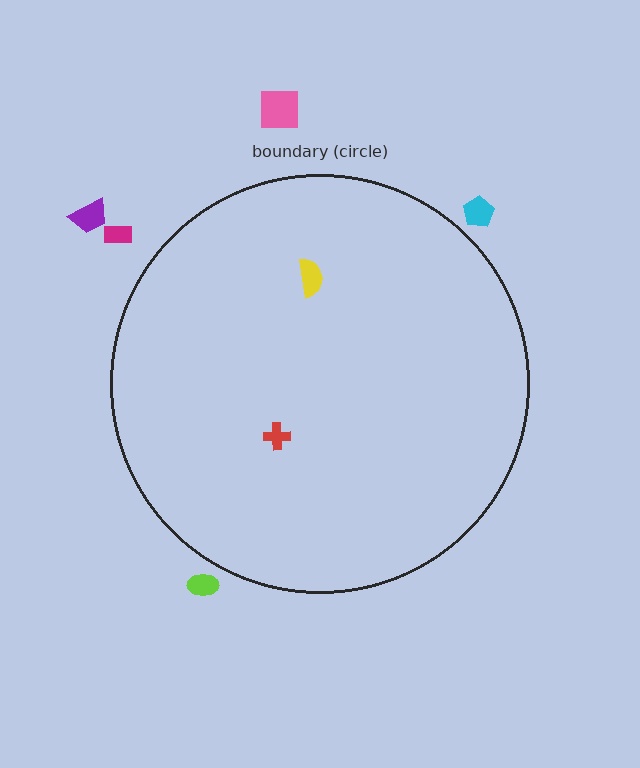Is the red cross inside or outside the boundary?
Inside.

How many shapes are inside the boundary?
2 inside, 5 outside.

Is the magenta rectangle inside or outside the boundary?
Outside.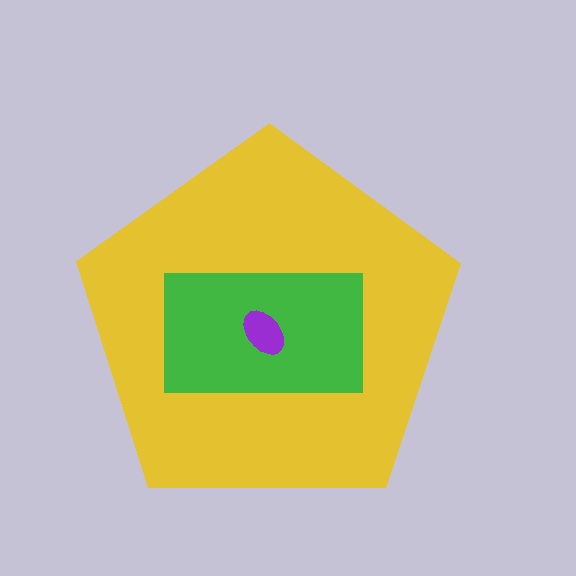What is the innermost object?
The purple ellipse.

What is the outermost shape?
The yellow pentagon.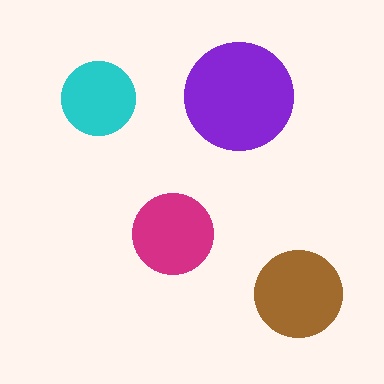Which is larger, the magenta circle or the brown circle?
The brown one.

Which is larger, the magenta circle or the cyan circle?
The magenta one.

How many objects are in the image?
There are 4 objects in the image.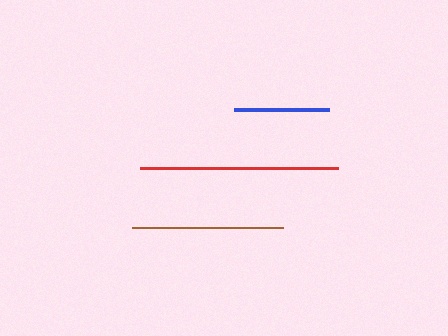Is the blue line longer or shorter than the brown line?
The brown line is longer than the blue line.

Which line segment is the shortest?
The blue line is the shortest at approximately 95 pixels.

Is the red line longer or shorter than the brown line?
The red line is longer than the brown line.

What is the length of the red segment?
The red segment is approximately 199 pixels long.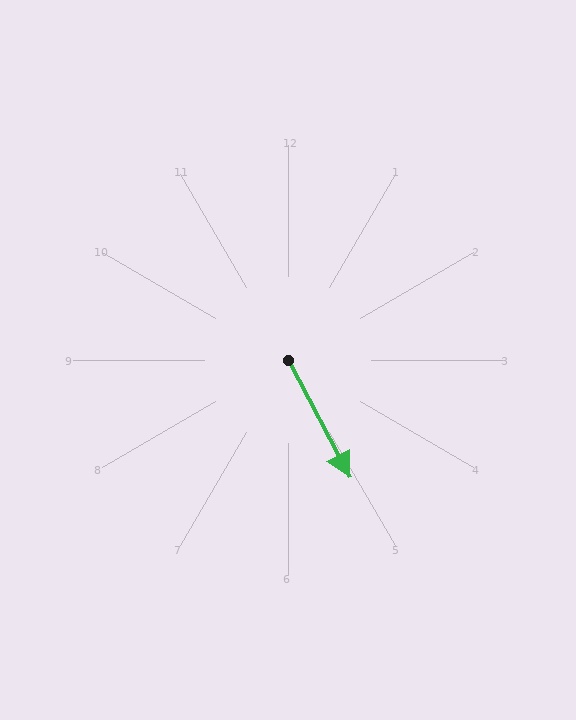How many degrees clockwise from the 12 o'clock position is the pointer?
Approximately 152 degrees.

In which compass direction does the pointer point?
Southeast.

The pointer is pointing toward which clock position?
Roughly 5 o'clock.